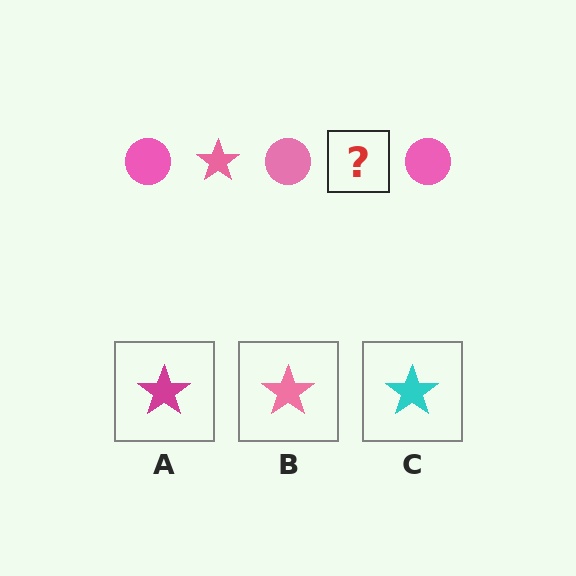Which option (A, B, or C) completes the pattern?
B.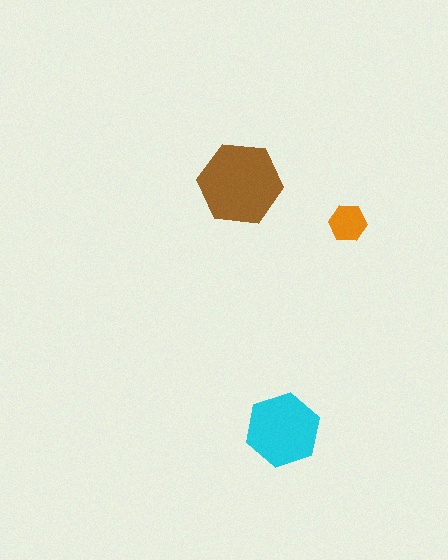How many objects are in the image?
There are 3 objects in the image.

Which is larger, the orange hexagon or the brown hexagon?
The brown one.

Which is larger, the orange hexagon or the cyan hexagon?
The cyan one.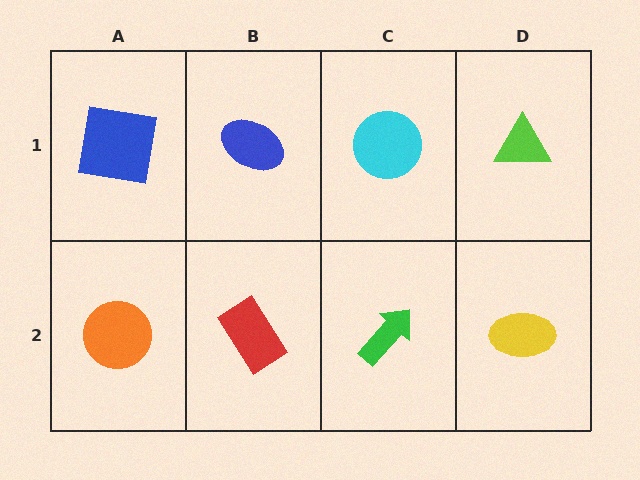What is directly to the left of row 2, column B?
An orange circle.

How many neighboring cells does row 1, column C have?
3.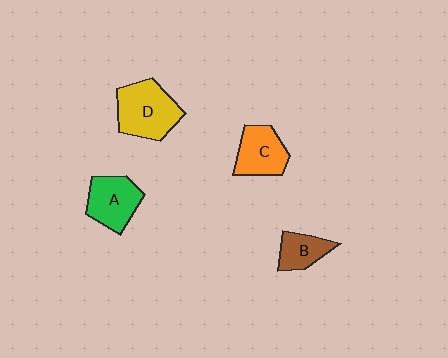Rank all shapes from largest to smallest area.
From largest to smallest: D (yellow), A (green), C (orange), B (brown).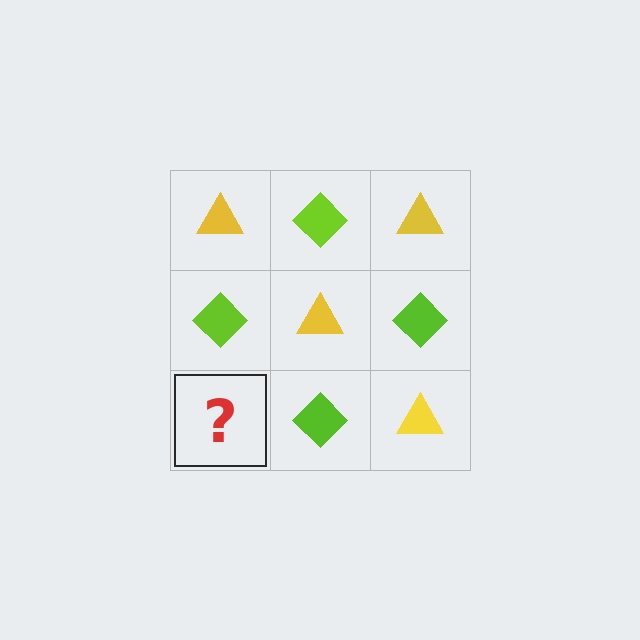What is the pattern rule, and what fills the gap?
The rule is that it alternates yellow triangle and lime diamond in a checkerboard pattern. The gap should be filled with a yellow triangle.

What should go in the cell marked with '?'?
The missing cell should contain a yellow triangle.